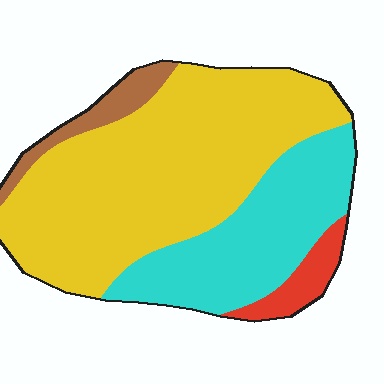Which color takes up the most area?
Yellow, at roughly 60%.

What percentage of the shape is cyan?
Cyan takes up about one quarter (1/4) of the shape.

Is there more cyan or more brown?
Cyan.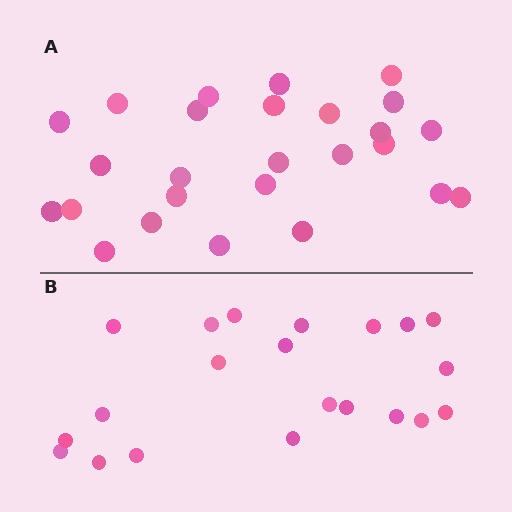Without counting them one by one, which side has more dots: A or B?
Region A (the top region) has more dots.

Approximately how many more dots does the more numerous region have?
Region A has about 5 more dots than region B.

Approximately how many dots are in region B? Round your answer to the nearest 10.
About 20 dots. (The exact count is 21, which rounds to 20.)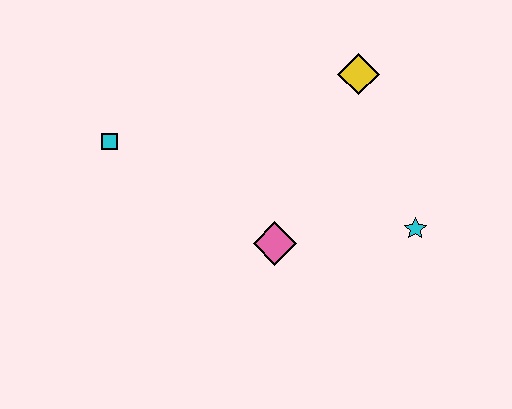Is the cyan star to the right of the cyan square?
Yes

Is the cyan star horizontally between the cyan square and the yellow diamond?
No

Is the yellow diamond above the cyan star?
Yes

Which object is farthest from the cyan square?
The cyan star is farthest from the cyan square.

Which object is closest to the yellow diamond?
The cyan star is closest to the yellow diamond.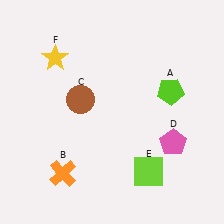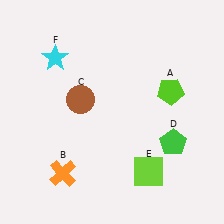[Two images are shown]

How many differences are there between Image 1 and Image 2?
There are 2 differences between the two images.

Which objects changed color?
D changed from pink to green. F changed from yellow to cyan.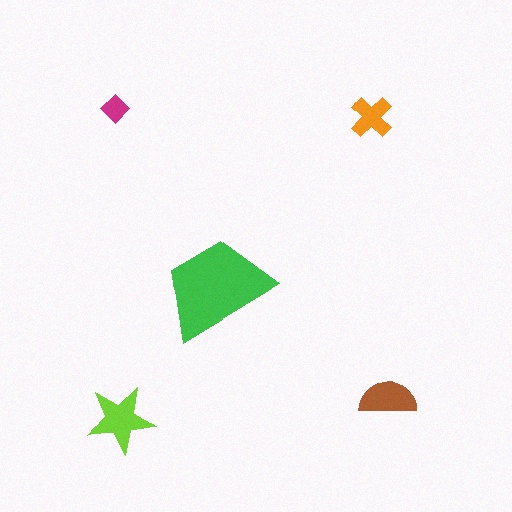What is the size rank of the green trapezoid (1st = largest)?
1st.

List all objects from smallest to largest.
The magenta diamond, the orange cross, the brown semicircle, the lime star, the green trapezoid.